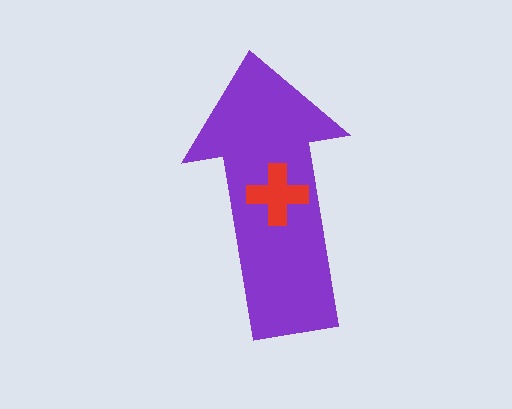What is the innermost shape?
The red cross.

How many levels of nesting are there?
2.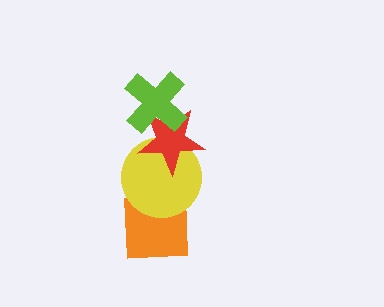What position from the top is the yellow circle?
The yellow circle is 3rd from the top.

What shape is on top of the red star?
The lime cross is on top of the red star.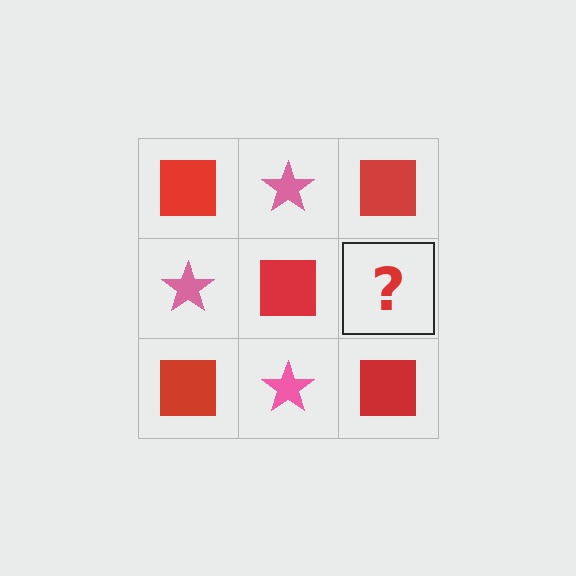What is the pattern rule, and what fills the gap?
The rule is that it alternates red square and pink star in a checkerboard pattern. The gap should be filled with a pink star.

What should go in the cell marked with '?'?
The missing cell should contain a pink star.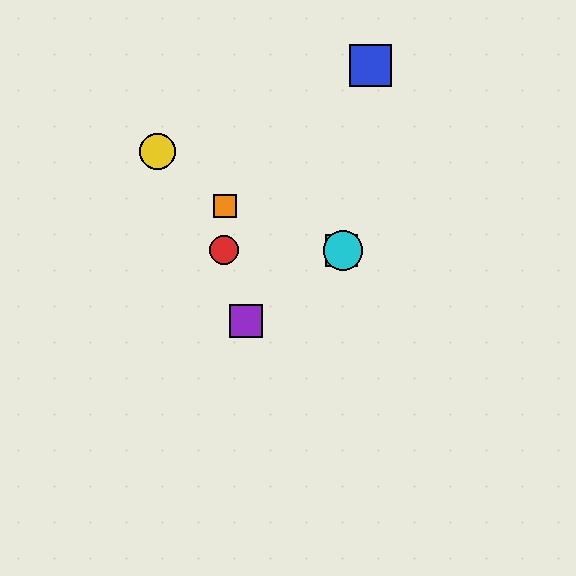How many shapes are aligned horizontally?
3 shapes (the red circle, the green square, the cyan circle) are aligned horizontally.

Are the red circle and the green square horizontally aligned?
Yes, both are at y≈250.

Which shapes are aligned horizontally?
The red circle, the green square, the cyan circle are aligned horizontally.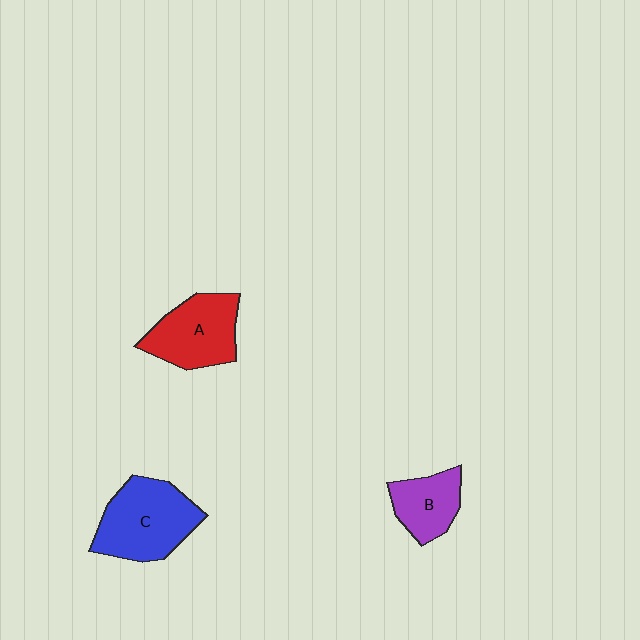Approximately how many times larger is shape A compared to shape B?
Approximately 1.5 times.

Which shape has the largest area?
Shape C (blue).